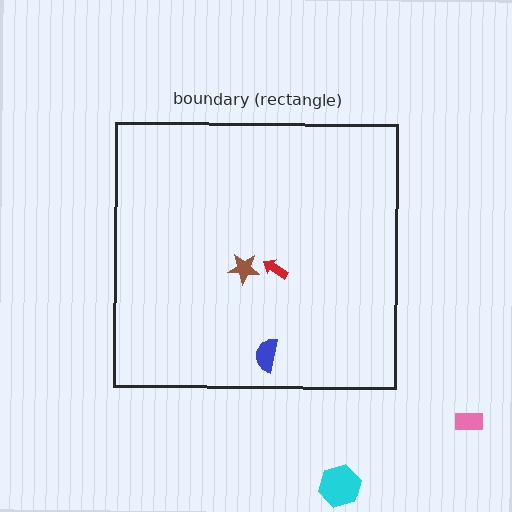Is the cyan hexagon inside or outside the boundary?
Outside.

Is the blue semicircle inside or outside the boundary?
Inside.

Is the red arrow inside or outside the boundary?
Inside.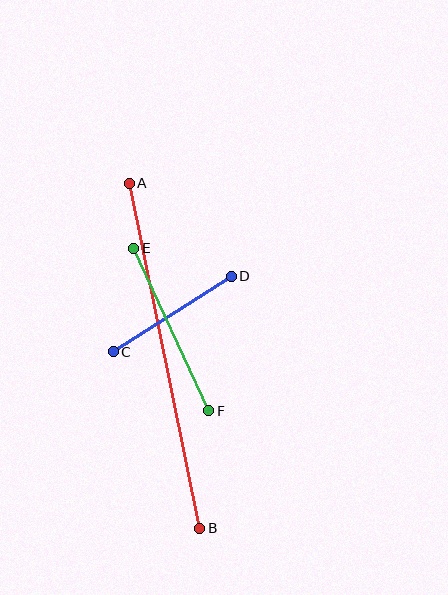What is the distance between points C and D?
The distance is approximately 140 pixels.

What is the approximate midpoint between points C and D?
The midpoint is at approximately (172, 314) pixels.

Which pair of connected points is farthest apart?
Points A and B are farthest apart.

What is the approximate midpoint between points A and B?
The midpoint is at approximately (164, 356) pixels.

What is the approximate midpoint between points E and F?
The midpoint is at approximately (171, 330) pixels.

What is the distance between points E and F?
The distance is approximately 179 pixels.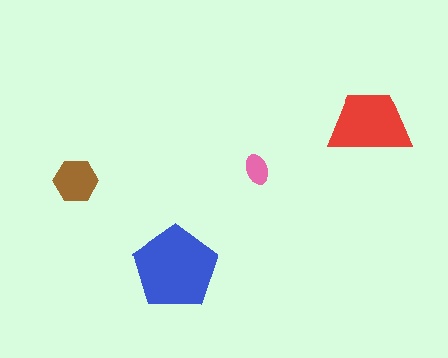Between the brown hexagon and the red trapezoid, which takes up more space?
The red trapezoid.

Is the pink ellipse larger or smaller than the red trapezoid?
Smaller.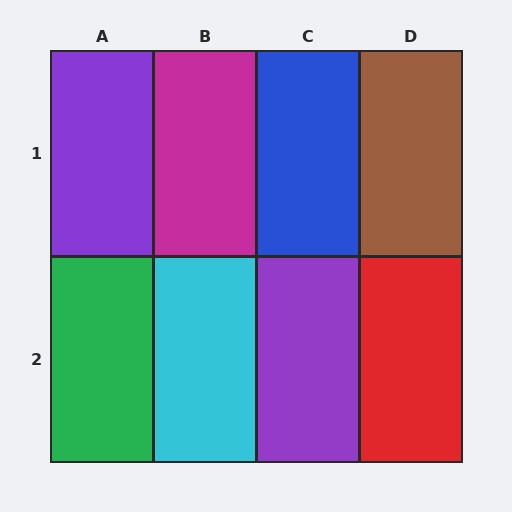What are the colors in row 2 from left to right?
Green, cyan, purple, red.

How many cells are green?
1 cell is green.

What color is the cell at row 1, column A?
Purple.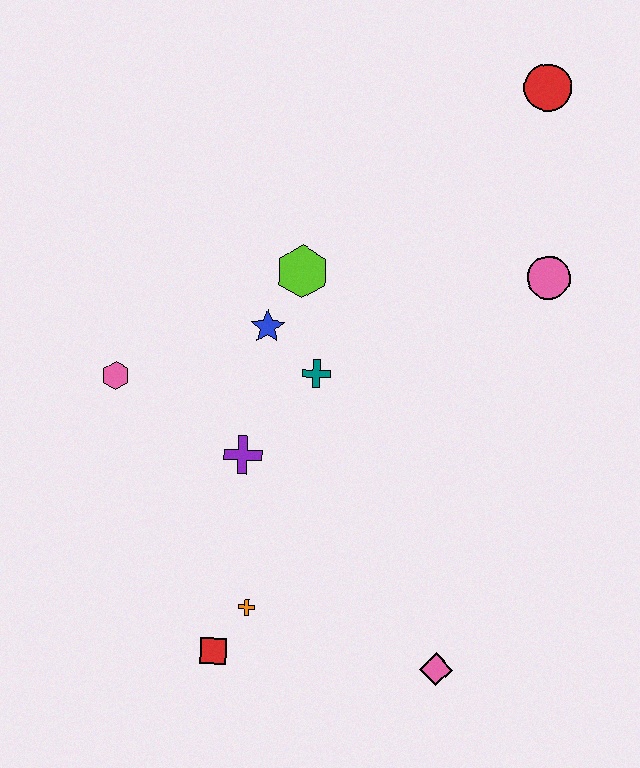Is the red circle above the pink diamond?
Yes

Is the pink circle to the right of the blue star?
Yes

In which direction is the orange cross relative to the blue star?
The orange cross is below the blue star.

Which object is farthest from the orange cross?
The red circle is farthest from the orange cross.